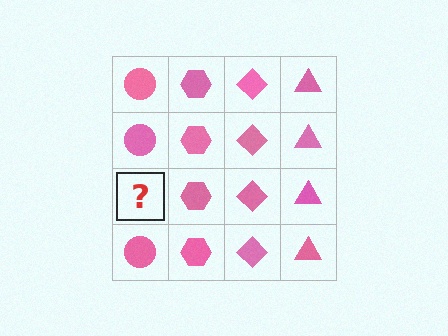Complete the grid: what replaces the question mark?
The question mark should be replaced with a pink circle.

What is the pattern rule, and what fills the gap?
The rule is that each column has a consistent shape. The gap should be filled with a pink circle.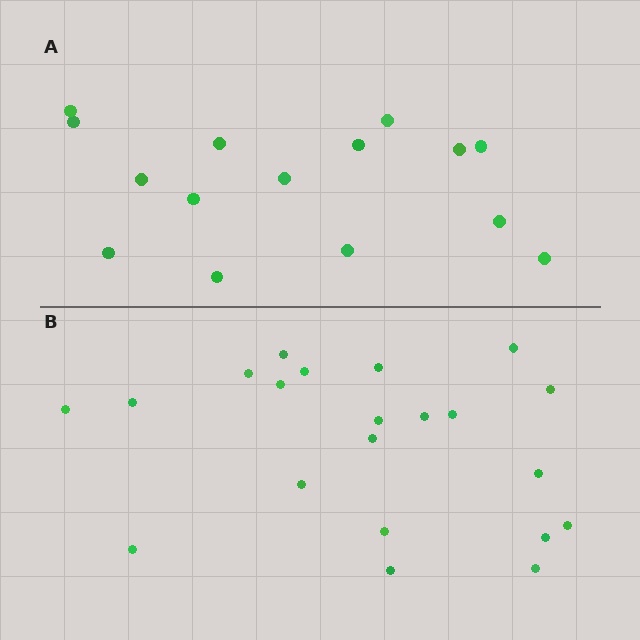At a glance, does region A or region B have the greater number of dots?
Region B (the bottom region) has more dots.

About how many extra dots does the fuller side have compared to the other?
Region B has about 6 more dots than region A.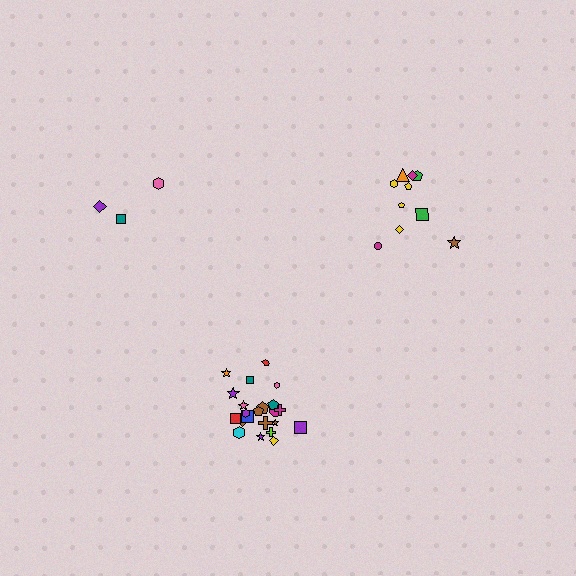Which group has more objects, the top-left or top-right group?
The top-right group.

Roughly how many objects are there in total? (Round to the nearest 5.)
Roughly 35 objects in total.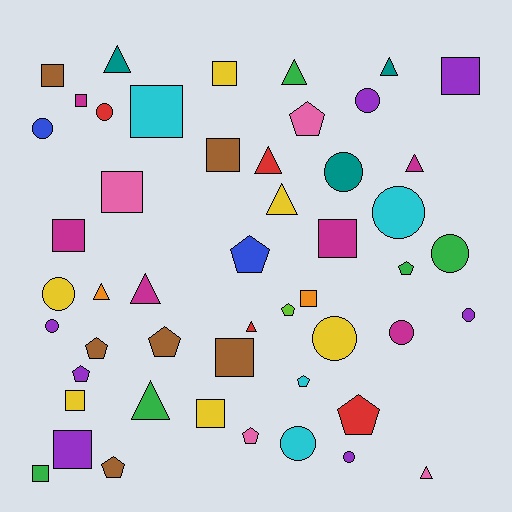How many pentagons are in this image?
There are 11 pentagons.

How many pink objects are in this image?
There are 4 pink objects.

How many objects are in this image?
There are 50 objects.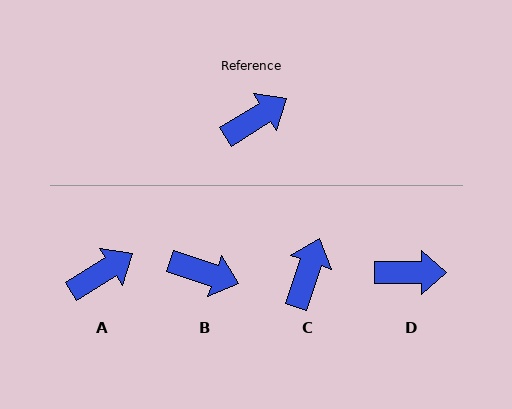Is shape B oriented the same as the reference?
No, it is off by about 50 degrees.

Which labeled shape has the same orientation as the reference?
A.